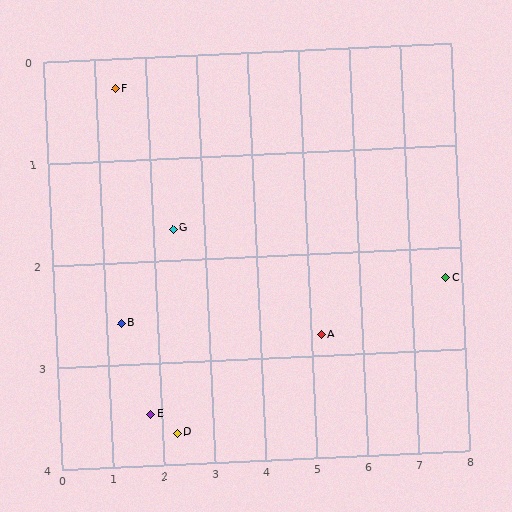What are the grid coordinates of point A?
Point A is at approximately (5.2, 2.8).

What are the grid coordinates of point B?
Point B is at approximately (1.3, 2.6).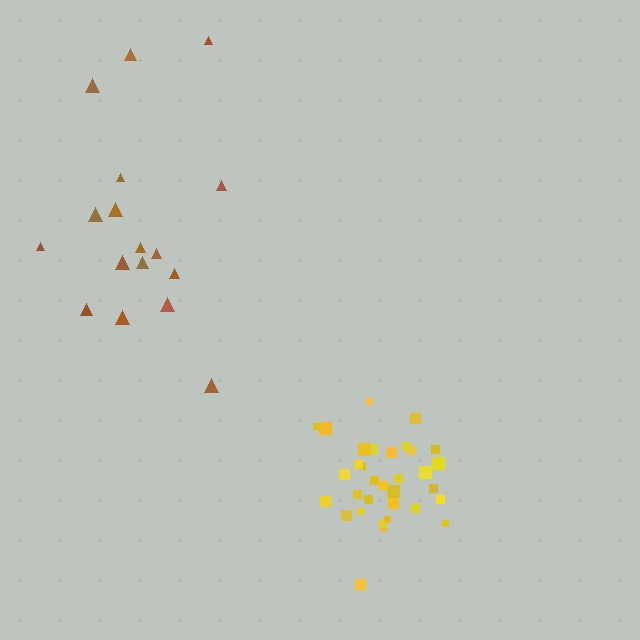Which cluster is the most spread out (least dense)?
Brown.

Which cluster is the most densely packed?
Yellow.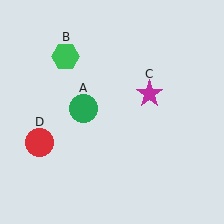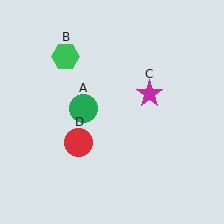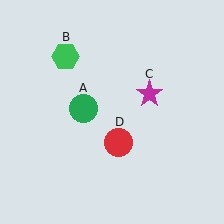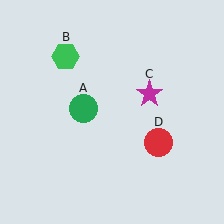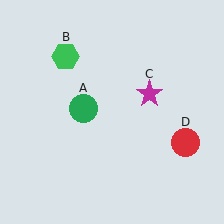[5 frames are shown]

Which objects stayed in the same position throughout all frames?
Green circle (object A) and green hexagon (object B) and magenta star (object C) remained stationary.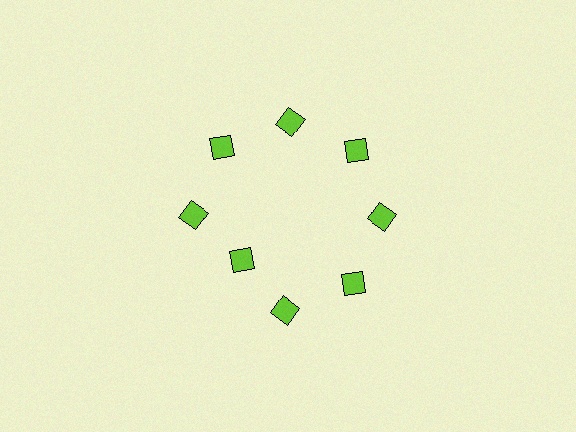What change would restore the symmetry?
The symmetry would be restored by moving it outward, back onto the ring so that all 8 diamonds sit at equal angles and equal distance from the center.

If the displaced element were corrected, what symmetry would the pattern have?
It would have 8-fold rotational symmetry — the pattern would map onto itself every 45 degrees.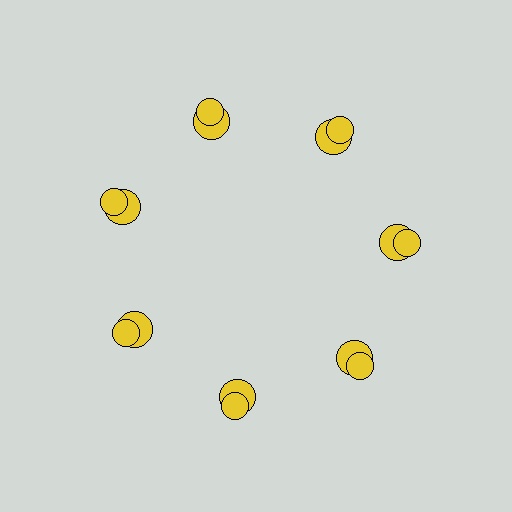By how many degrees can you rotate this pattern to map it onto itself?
The pattern maps onto itself every 51 degrees of rotation.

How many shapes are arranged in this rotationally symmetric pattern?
There are 14 shapes, arranged in 7 groups of 2.